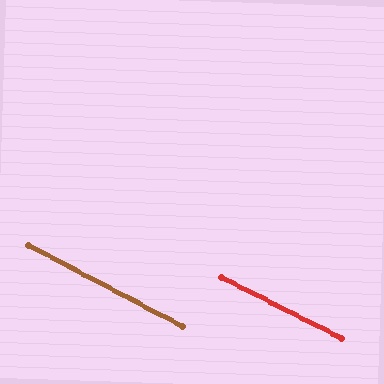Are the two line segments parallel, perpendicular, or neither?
Parallel — their directions differ by only 0.8°.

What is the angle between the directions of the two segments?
Approximately 1 degree.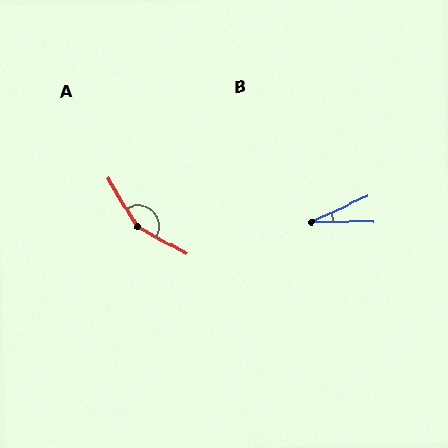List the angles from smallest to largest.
B (25°), A (150°).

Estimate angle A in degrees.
Approximately 150 degrees.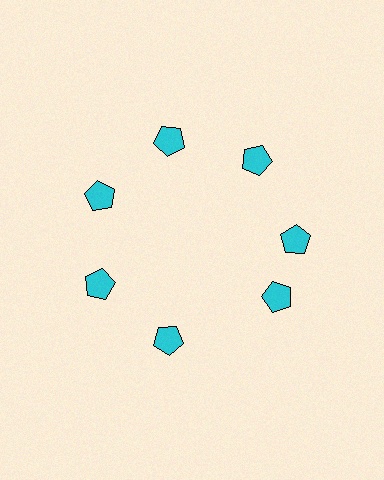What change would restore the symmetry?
The symmetry would be restored by rotating it back into even spacing with its neighbors so that all 7 pentagons sit at equal angles and equal distance from the center.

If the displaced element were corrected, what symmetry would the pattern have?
It would have 7-fold rotational symmetry — the pattern would map onto itself every 51 degrees.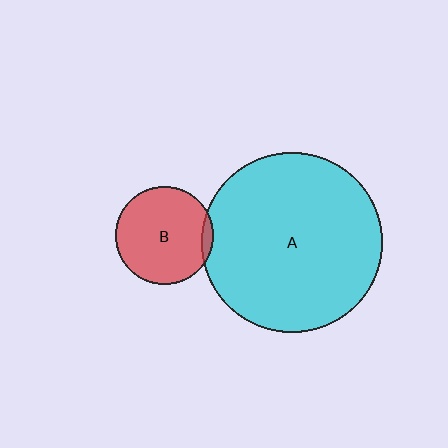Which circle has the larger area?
Circle A (cyan).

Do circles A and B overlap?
Yes.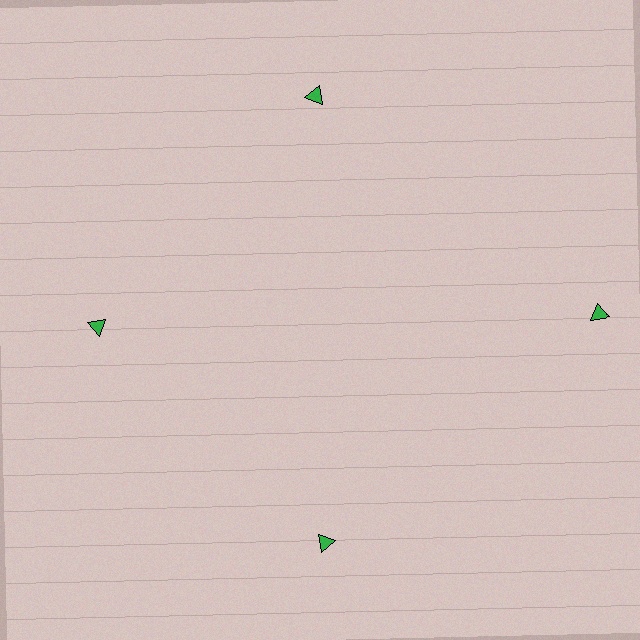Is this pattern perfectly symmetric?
No. The 4 green triangles are arranged in a ring, but one element near the 3 o'clock position is pushed outward from the center, breaking the 4-fold rotational symmetry.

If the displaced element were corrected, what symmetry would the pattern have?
It would have 4-fold rotational symmetry — the pattern would map onto itself every 90 degrees.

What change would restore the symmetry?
The symmetry would be restored by moving it inward, back onto the ring so that all 4 triangles sit at equal angles and equal distance from the center.